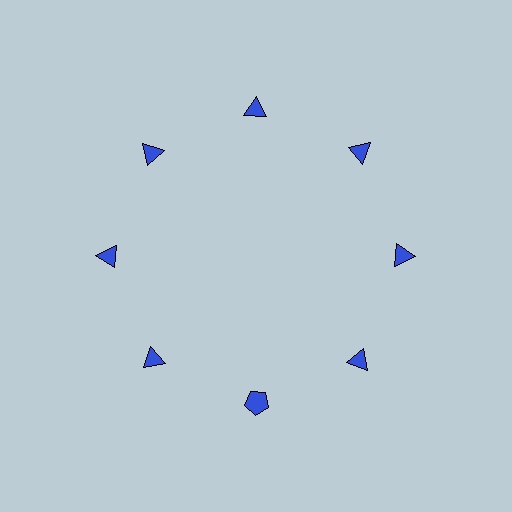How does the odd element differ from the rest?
It has a different shape: pentagon instead of triangle.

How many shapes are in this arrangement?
There are 8 shapes arranged in a ring pattern.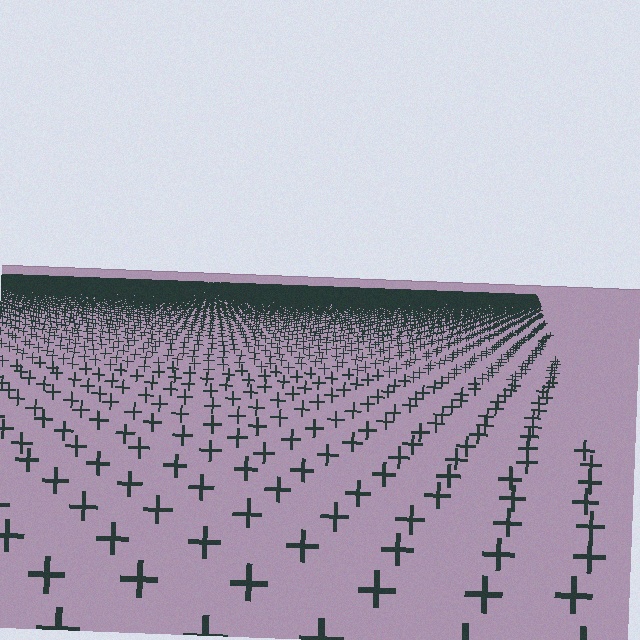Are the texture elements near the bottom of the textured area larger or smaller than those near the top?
Larger. Near the bottom, elements are closer to the viewer and appear at a bigger on-screen size.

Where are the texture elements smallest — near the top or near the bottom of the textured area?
Near the top.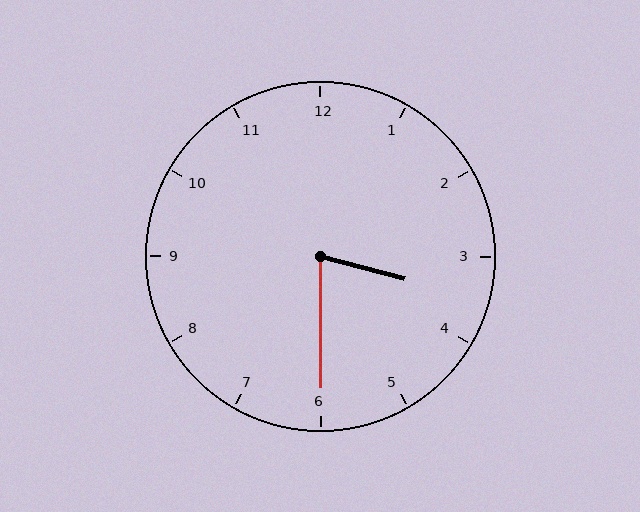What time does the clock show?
3:30.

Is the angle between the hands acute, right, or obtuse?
It is acute.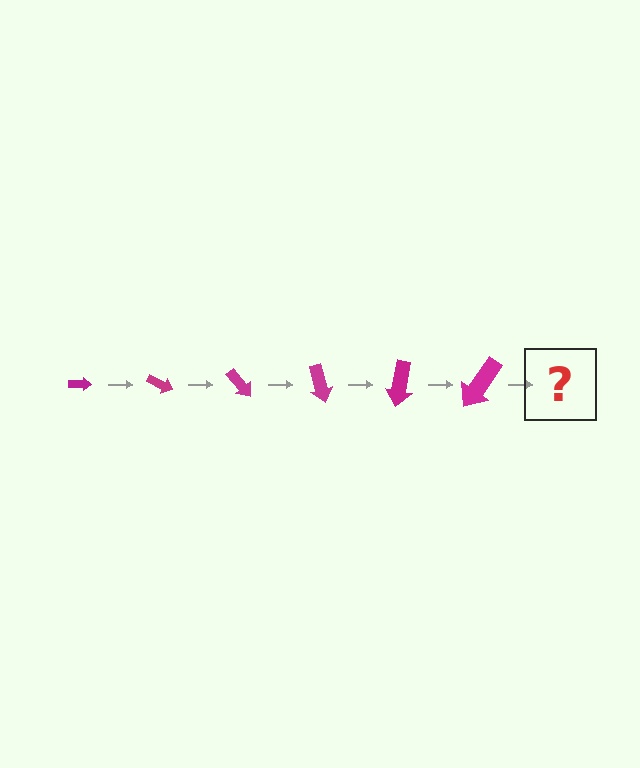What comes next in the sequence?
The next element should be an arrow, larger than the previous one and rotated 150 degrees from the start.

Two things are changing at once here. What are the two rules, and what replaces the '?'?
The two rules are that the arrow grows larger each step and it rotates 25 degrees each step. The '?' should be an arrow, larger than the previous one and rotated 150 degrees from the start.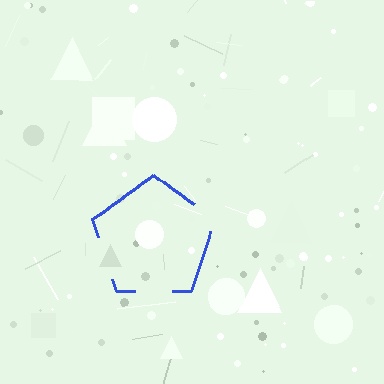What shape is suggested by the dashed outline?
The dashed outline suggests a pentagon.